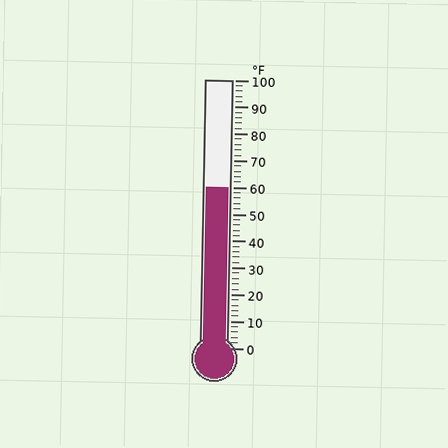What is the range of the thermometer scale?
The thermometer scale ranges from 0°F to 100°F.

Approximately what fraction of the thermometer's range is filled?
The thermometer is filled to approximately 60% of its range.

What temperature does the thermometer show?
The thermometer shows approximately 60°F.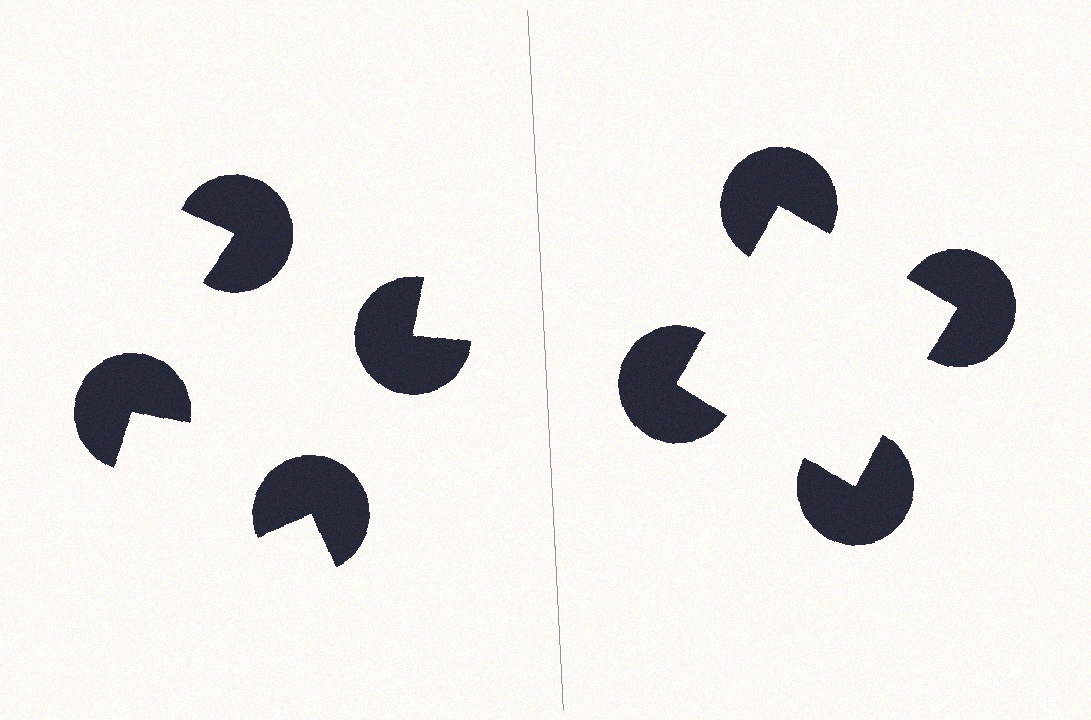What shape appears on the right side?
An illusory square.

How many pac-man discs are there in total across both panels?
8 — 4 on each side.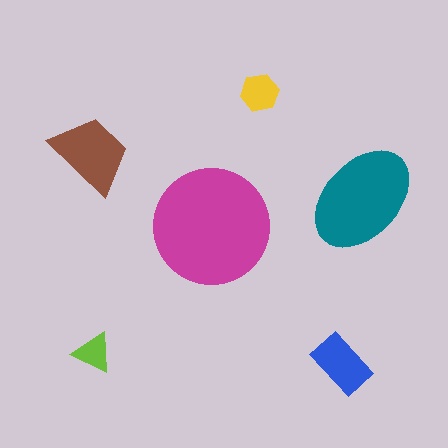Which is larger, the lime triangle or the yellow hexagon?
The yellow hexagon.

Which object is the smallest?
The lime triangle.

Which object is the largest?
The magenta circle.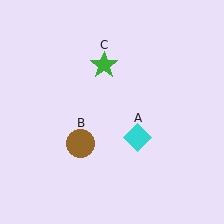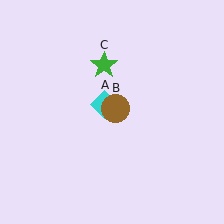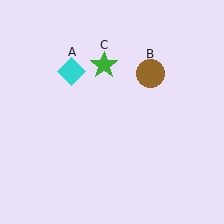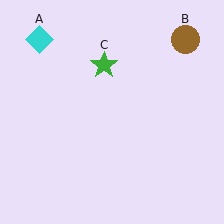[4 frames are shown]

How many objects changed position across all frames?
2 objects changed position: cyan diamond (object A), brown circle (object B).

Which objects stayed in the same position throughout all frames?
Green star (object C) remained stationary.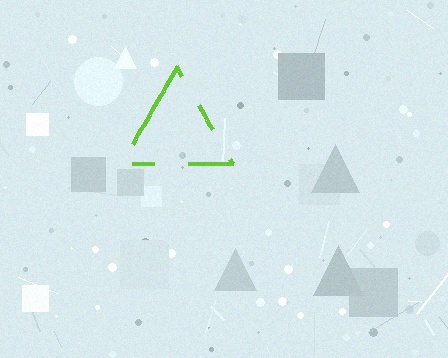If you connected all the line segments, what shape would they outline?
They would outline a triangle.